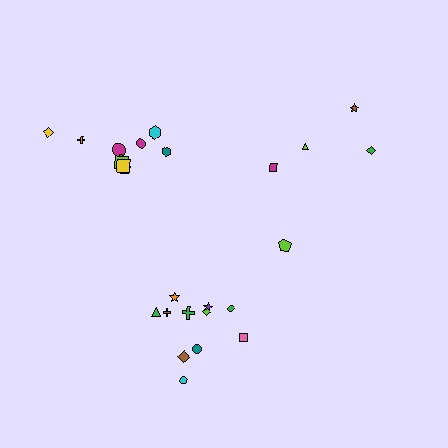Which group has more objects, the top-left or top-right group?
The top-left group.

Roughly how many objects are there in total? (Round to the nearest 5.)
Roughly 25 objects in total.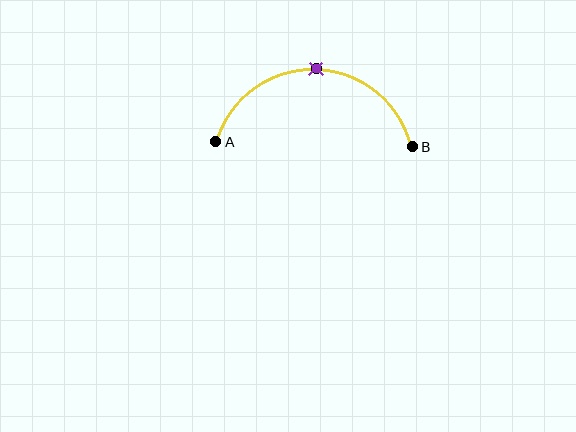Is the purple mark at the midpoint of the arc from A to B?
Yes. The purple mark lies on the arc at equal arc-length from both A and B — it is the arc midpoint.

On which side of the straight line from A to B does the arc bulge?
The arc bulges above the straight line connecting A and B.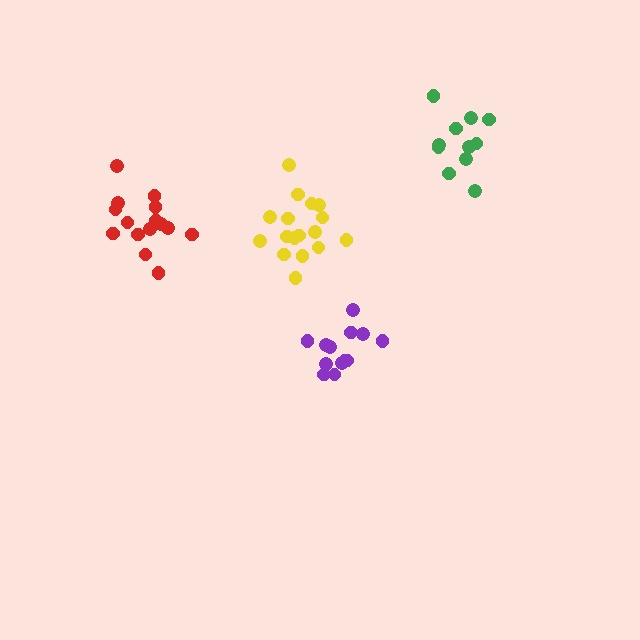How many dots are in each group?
Group 1: 13 dots, Group 2: 17 dots, Group 3: 15 dots, Group 4: 11 dots (56 total).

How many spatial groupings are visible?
There are 4 spatial groupings.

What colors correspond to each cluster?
The clusters are colored: purple, yellow, red, green.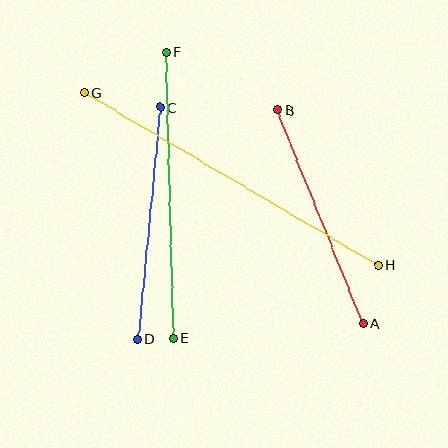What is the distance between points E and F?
The distance is approximately 287 pixels.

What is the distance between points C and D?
The distance is approximately 233 pixels.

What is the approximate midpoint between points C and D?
The midpoint is at approximately (149, 223) pixels.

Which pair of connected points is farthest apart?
Points G and H are farthest apart.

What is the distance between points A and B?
The distance is approximately 230 pixels.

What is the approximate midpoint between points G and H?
The midpoint is at approximately (231, 179) pixels.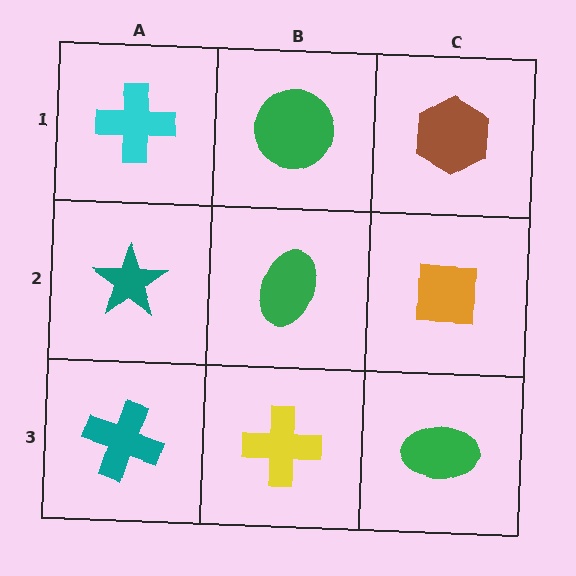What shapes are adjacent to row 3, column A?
A teal star (row 2, column A), a yellow cross (row 3, column B).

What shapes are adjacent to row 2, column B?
A green circle (row 1, column B), a yellow cross (row 3, column B), a teal star (row 2, column A), an orange square (row 2, column C).